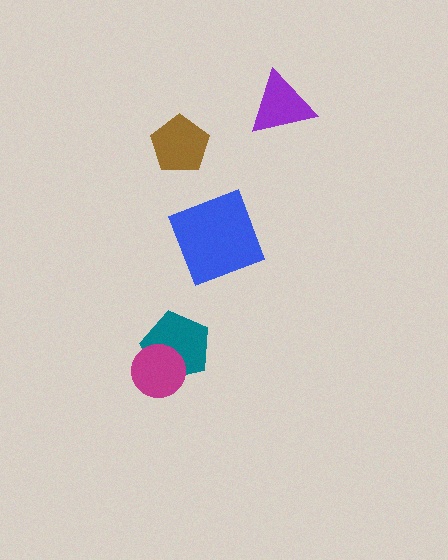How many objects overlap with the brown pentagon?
0 objects overlap with the brown pentagon.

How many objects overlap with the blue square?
0 objects overlap with the blue square.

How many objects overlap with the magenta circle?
1 object overlaps with the magenta circle.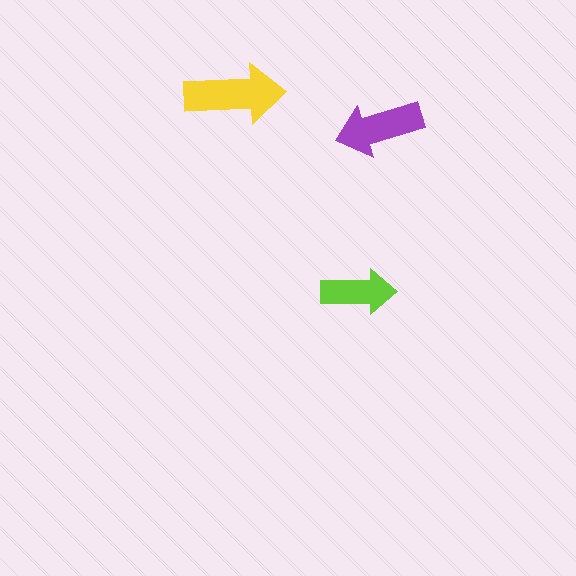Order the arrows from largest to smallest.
the yellow one, the purple one, the lime one.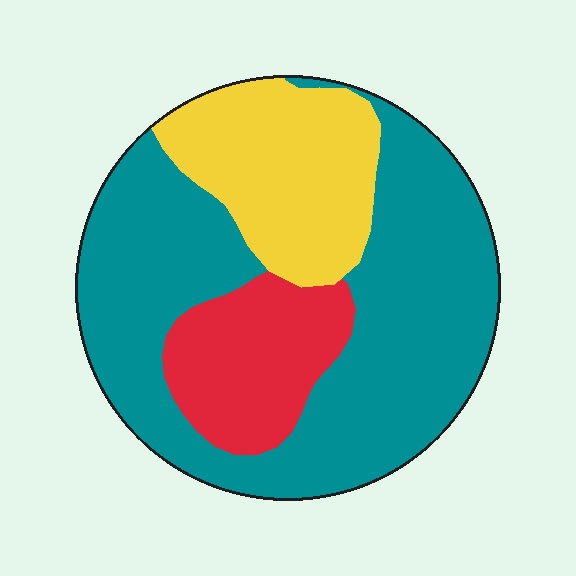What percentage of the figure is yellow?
Yellow takes up about one quarter (1/4) of the figure.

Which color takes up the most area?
Teal, at roughly 60%.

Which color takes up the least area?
Red, at roughly 15%.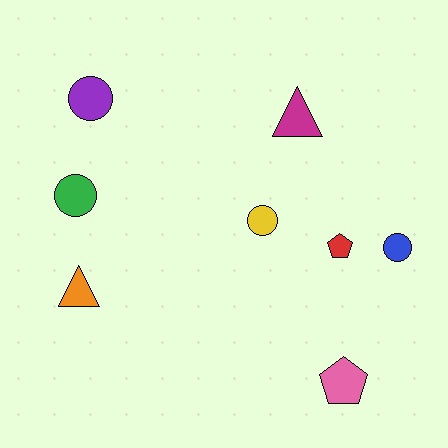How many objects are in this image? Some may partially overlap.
There are 8 objects.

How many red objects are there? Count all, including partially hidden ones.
There is 1 red object.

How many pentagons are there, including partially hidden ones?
There are 2 pentagons.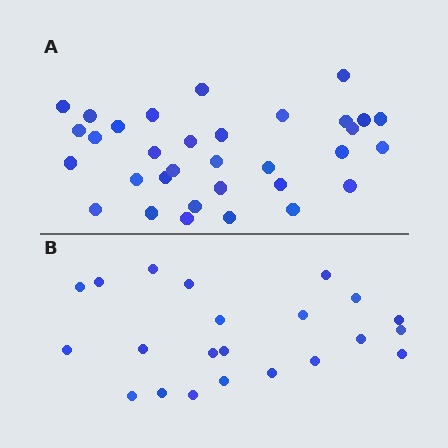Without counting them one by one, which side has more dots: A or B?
Region A (the top region) has more dots.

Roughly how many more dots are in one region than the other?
Region A has roughly 12 or so more dots than region B.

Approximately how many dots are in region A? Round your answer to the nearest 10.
About 30 dots. (The exact count is 33, which rounds to 30.)